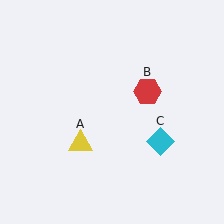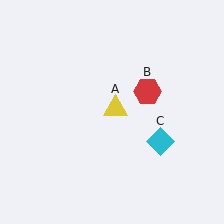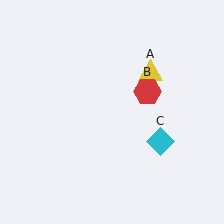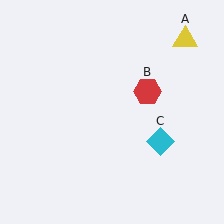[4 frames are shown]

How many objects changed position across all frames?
1 object changed position: yellow triangle (object A).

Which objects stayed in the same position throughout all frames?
Red hexagon (object B) and cyan diamond (object C) remained stationary.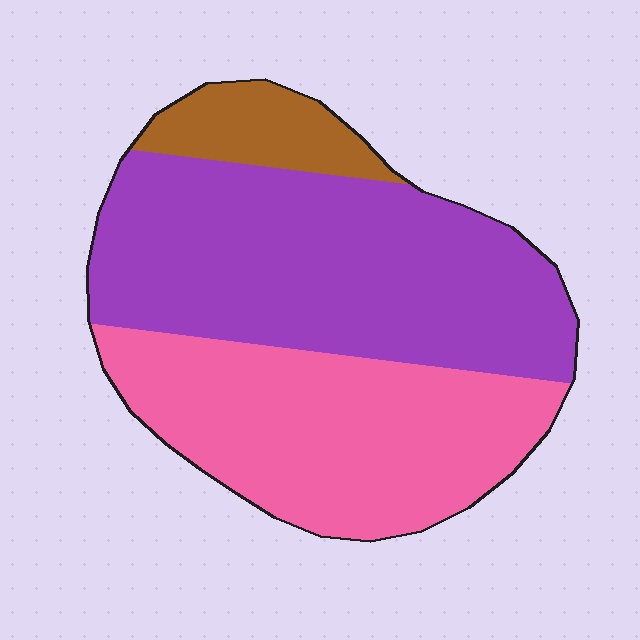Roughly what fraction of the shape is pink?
Pink takes up about two fifths (2/5) of the shape.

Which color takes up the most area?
Purple, at roughly 50%.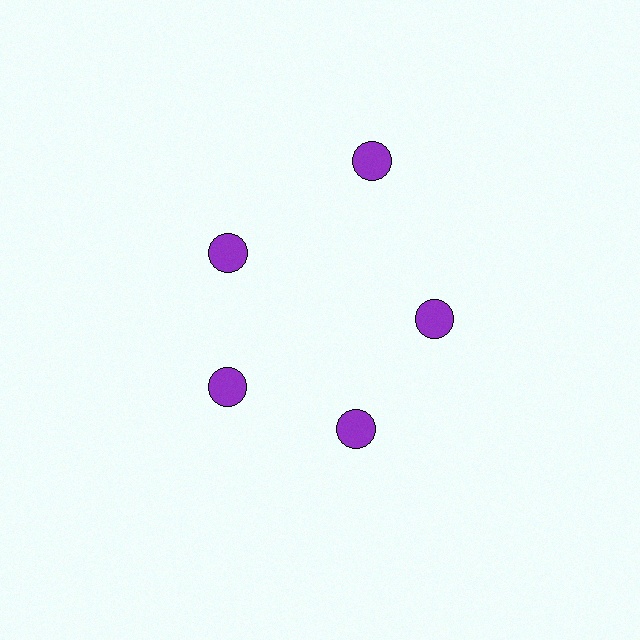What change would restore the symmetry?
The symmetry would be restored by moving it inward, back onto the ring so that all 5 circles sit at equal angles and equal distance from the center.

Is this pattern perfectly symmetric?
No. The 5 purple circles are arranged in a ring, but one element near the 1 o'clock position is pushed outward from the center, breaking the 5-fold rotational symmetry.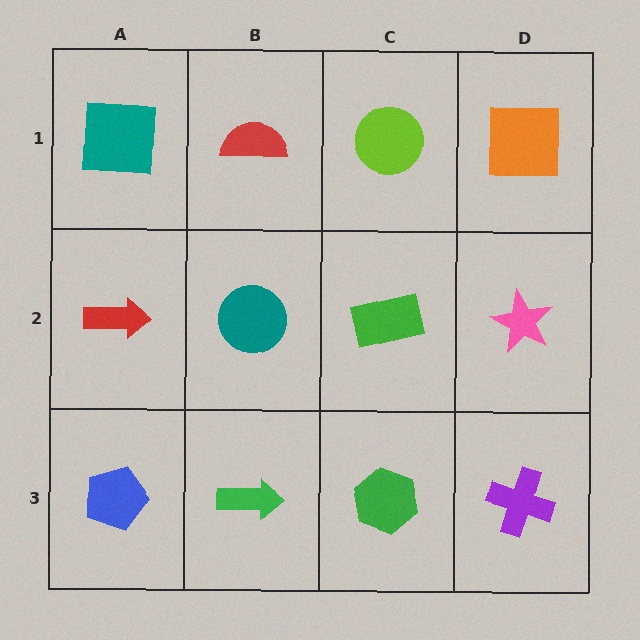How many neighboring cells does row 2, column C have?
4.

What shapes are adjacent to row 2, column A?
A teal square (row 1, column A), a blue pentagon (row 3, column A), a teal circle (row 2, column B).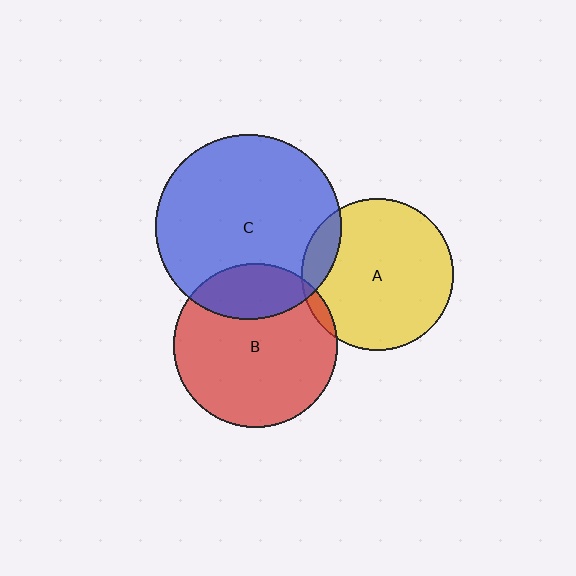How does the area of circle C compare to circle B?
Approximately 1.3 times.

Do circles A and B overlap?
Yes.